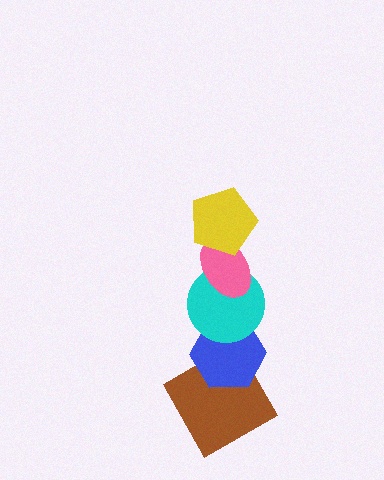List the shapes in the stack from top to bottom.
From top to bottom: the yellow pentagon, the pink ellipse, the cyan circle, the blue hexagon, the brown square.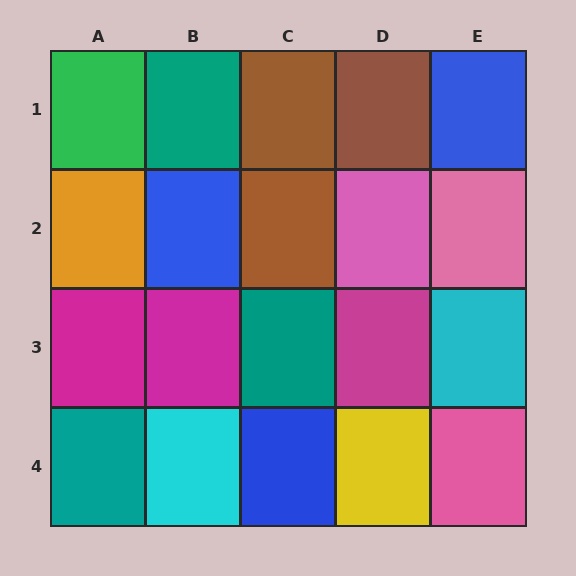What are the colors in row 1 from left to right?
Green, teal, brown, brown, blue.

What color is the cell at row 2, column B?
Blue.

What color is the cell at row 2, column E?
Pink.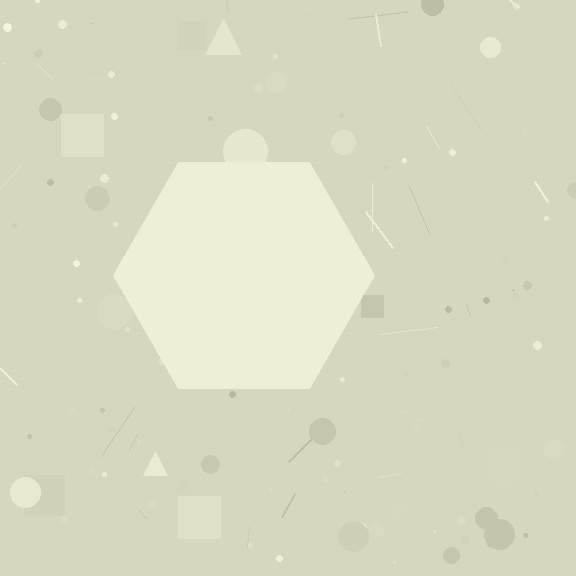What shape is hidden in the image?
A hexagon is hidden in the image.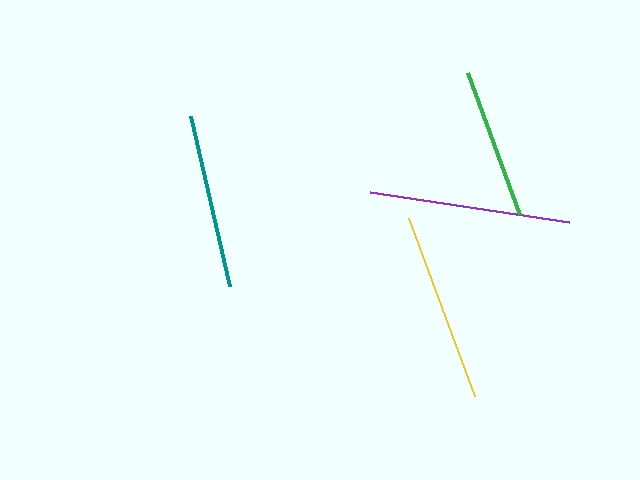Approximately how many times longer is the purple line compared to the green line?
The purple line is approximately 1.3 times the length of the green line.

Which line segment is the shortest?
The green line is the shortest at approximately 151 pixels.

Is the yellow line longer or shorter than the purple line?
The purple line is longer than the yellow line.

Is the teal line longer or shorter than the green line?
The teal line is longer than the green line.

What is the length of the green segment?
The green segment is approximately 151 pixels long.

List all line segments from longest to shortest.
From longest to shortest: purple, yellow, teal, green.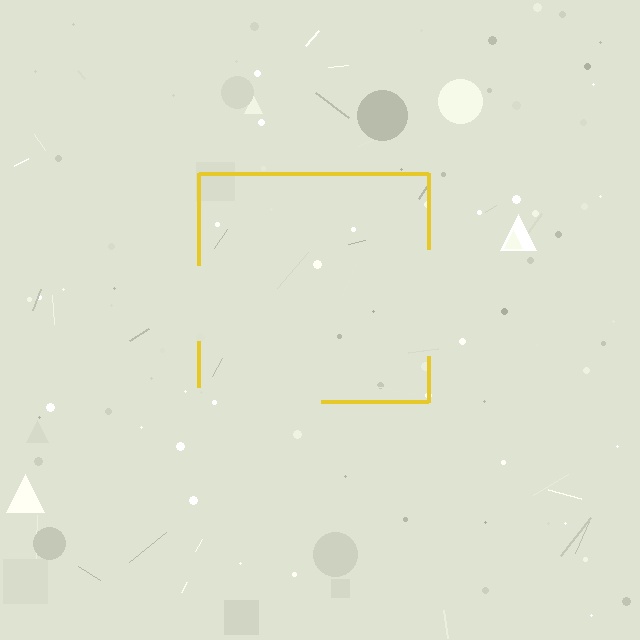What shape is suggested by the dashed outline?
The dashed outline suggests a square.